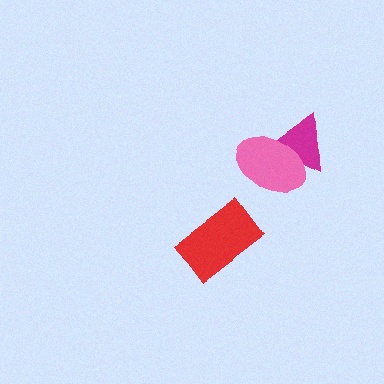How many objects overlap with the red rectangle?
0 objects overlap with the red rectangle.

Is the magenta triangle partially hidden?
Yes, it is partially covered by another shape.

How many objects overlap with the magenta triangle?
1 object overlaps with the magenta triangle.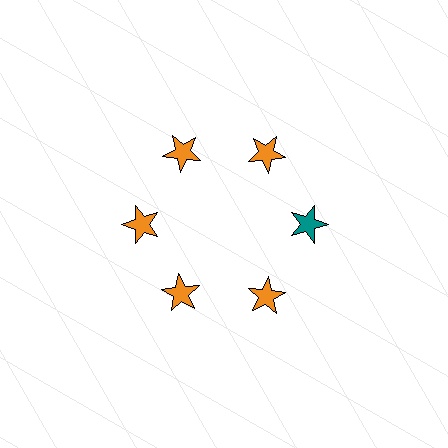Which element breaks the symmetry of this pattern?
The teal star at roughly the 3 o'clock position breaks the symmetry. All other shapes are orange stars.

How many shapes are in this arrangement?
There are 6 shapes arranged in a ring pattern.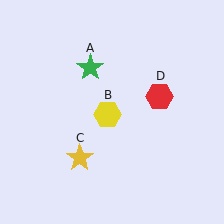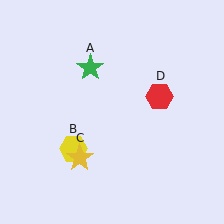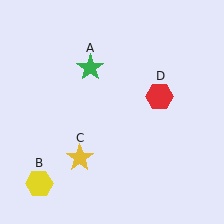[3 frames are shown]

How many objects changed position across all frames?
1 object changed position: yellow hexagon (object B).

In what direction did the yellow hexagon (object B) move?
The yellow hexagon (object B) moved down and to the left.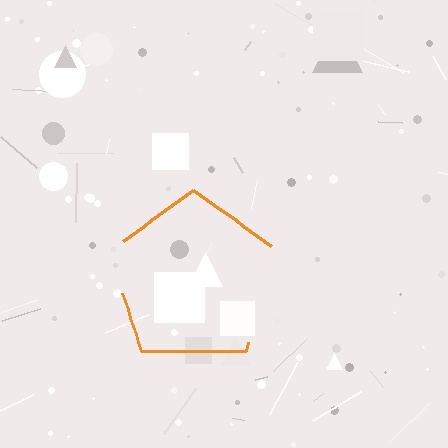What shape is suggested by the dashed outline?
The dashed outline suggests a pentagon.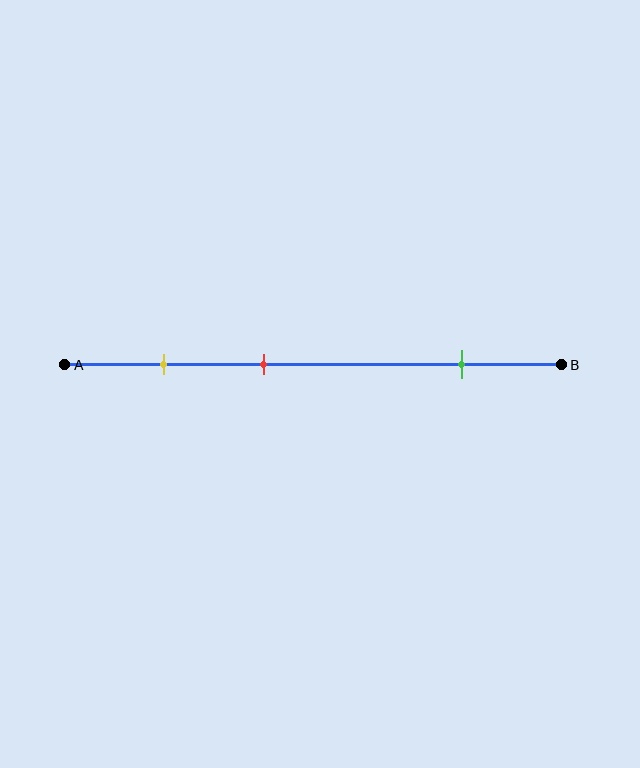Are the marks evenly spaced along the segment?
No, the marks are not evenly spaced.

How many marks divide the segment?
There are 3 marks dividing the segment.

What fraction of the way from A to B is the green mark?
The green mark is approximately 80% (0.8) of the way from A to B.